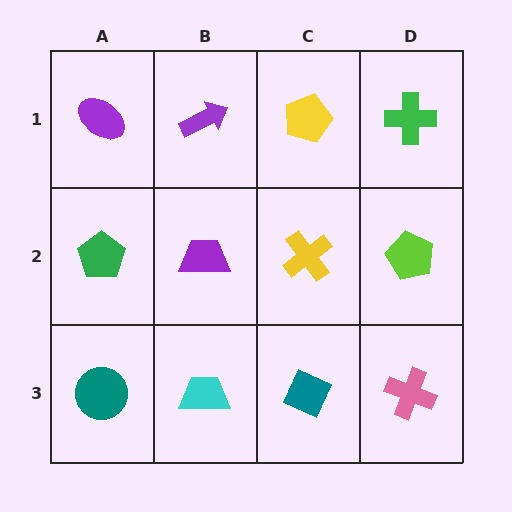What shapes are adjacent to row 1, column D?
A lime pentagon (row 2, column D), a yellow pentagon (row 1, column C).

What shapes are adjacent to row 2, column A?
A purple ellipse (row 1, column A), a teal circle (row 3, column A), a purple trapezoid (row 2, column B).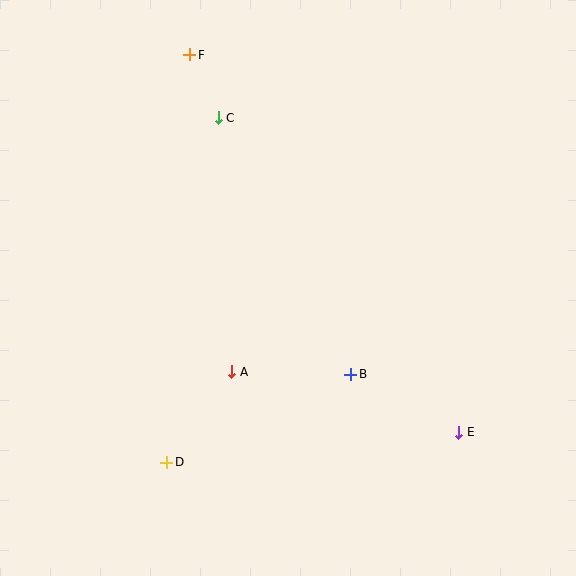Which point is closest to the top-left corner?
Point F is closest to the top-left corner.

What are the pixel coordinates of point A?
Point A is at (232, 372).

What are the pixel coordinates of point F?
Point F is at (190, 55).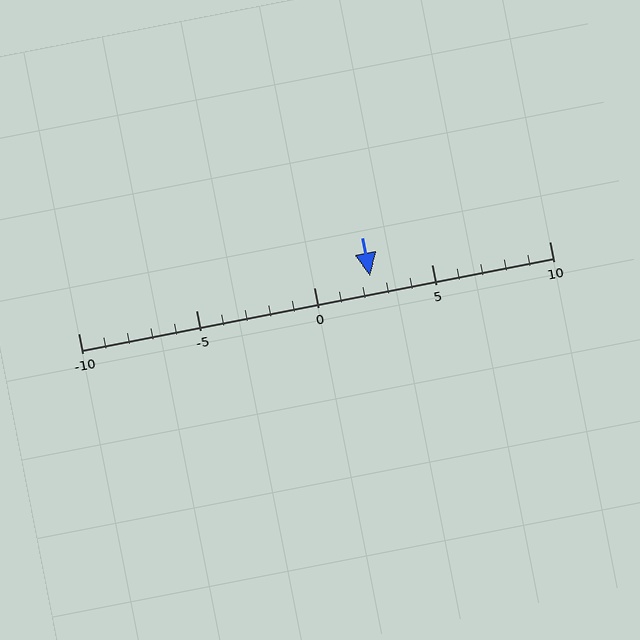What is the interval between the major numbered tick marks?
The major tick marks are spaced 5 units apart.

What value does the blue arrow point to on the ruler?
The blue arrow points to approximately 2.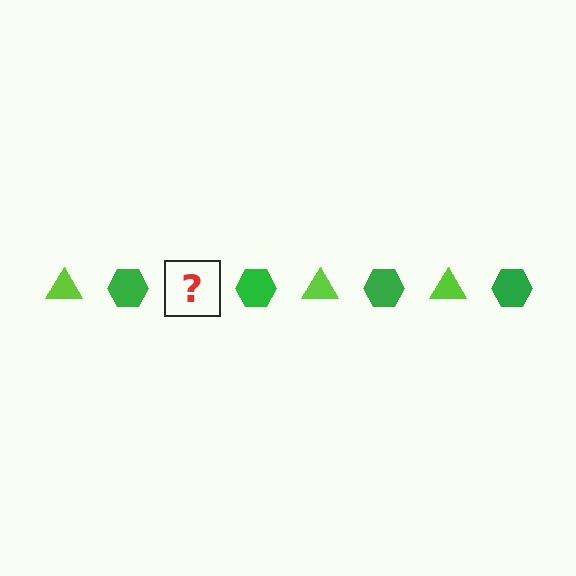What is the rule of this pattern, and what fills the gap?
The rule is that the pattern alternates between lime triangle and green hexagon. The gap should be filled with a lime triangle.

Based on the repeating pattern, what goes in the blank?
The blank should be a lime triangle.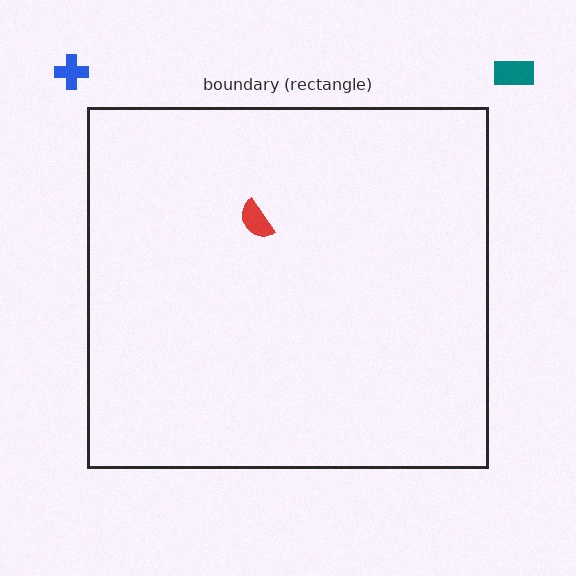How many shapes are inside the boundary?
1 inside, 2 outside.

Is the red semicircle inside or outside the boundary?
Inside.